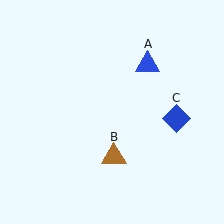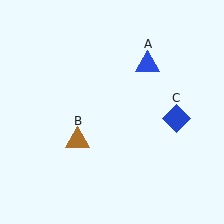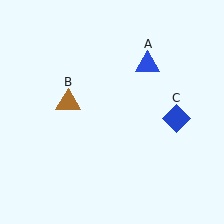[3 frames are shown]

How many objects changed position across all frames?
1 object changed position: brown triangle (object B).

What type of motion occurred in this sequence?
The brown triangle (object B) rotated clockwise around the center of the scene.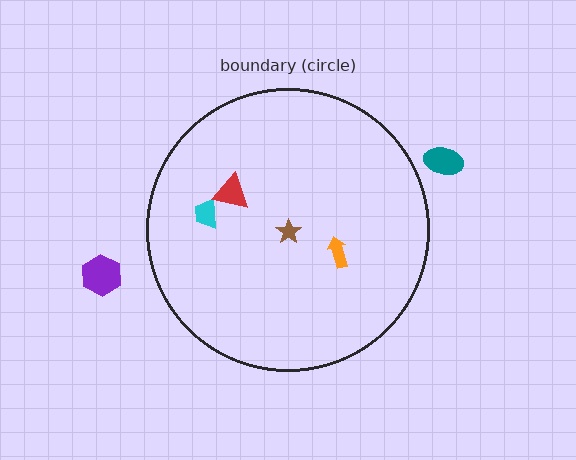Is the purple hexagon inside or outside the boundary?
Outside.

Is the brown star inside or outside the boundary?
Inside.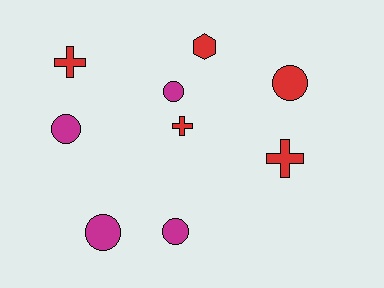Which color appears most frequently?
Red, with 5 objects.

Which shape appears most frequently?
Circle, with 5 objects.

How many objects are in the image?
There are 9 objects.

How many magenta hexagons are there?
There are no magenta hexagons.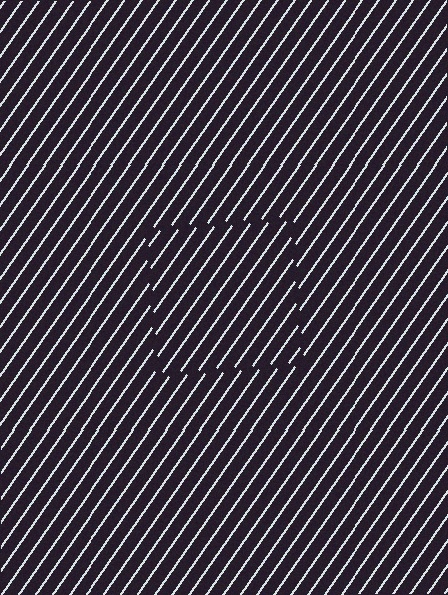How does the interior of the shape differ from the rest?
The interior of the shape contains the same grating, shifted by half a period — the contour is defined by the phase discontinuity where line-ends from the inner and outer gratings abut.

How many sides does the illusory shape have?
4 sides — the line-ends trace a square.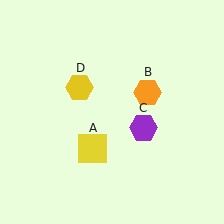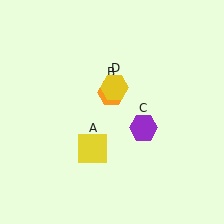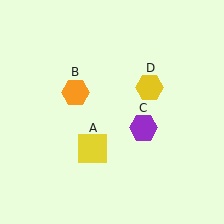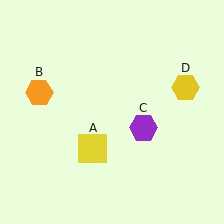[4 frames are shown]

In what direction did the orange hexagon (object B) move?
The orange hexagon (object B) moved left.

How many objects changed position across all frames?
2 objects changed position: orange hexagon (object B), yellow hexagon (object D).